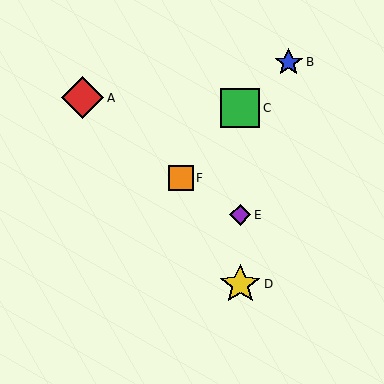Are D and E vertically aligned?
Yes, both are at x≈240.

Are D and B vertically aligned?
No, D is at x≈240 and B is at x≈289.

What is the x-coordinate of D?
Object D is at x≈240.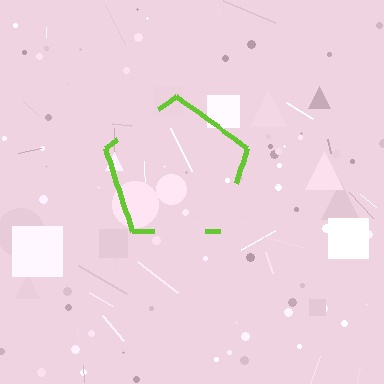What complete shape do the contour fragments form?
The contour fragments form a pentagon.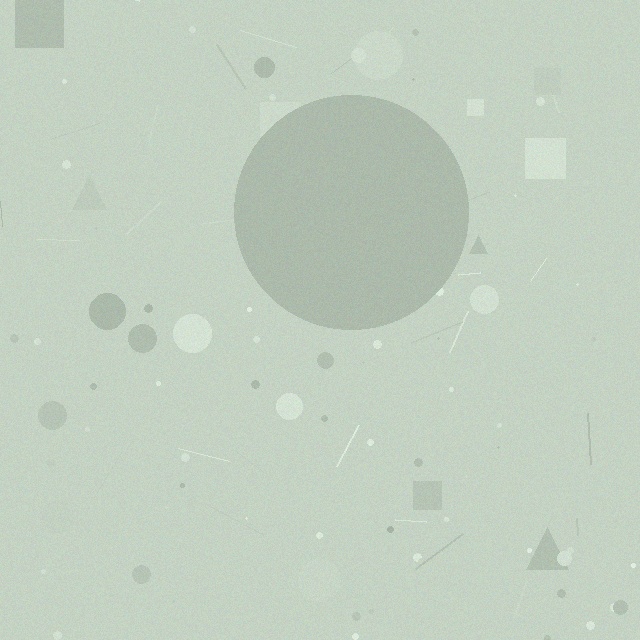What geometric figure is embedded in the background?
A circle is embedded in the background.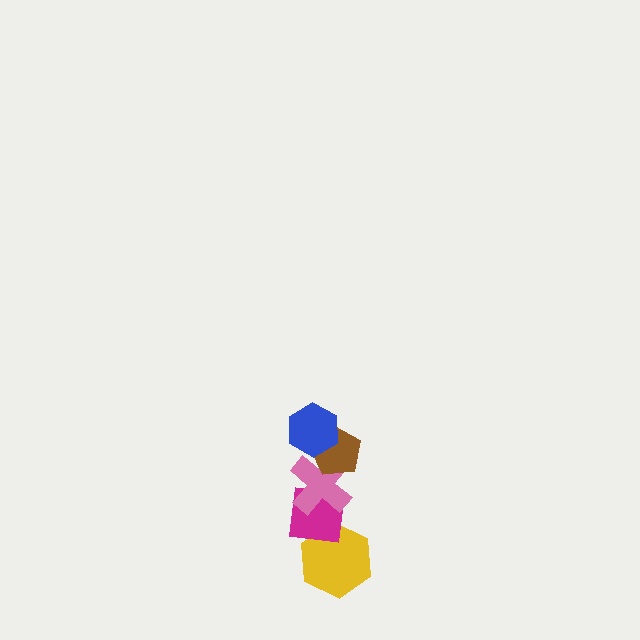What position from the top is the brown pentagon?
The brown pentagon is 2nd from the top.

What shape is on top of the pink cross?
The brown pentagon is on top of the pink cross.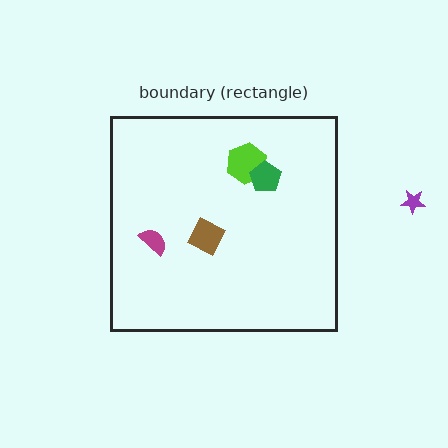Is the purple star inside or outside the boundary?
Outside.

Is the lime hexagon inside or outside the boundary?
Inside.